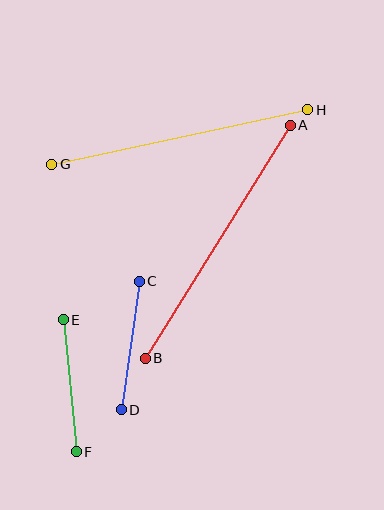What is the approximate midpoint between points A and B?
The midpoint is at approximately (218, 242) pixels.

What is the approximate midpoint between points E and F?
The midpoint is at approximately (70, 386) pixels.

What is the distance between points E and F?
The distance is approximately 132 pixels.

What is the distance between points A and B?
The distance is approximately 275 pixels.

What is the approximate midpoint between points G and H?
The midpoint is at approximately (180, 137) pixels.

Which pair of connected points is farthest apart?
Points A and B are farthest apart.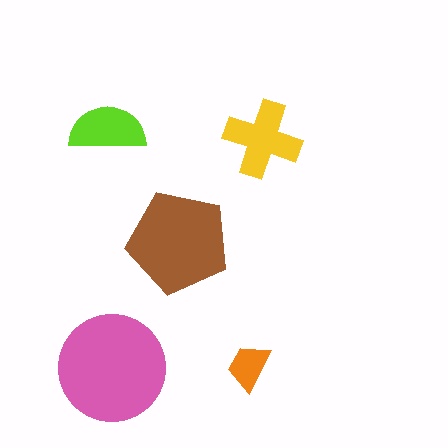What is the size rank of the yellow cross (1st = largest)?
3rd.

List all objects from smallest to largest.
The orange trapezoid, the lime semicircle, the yellow cross, the brown pentagon, the pink circle.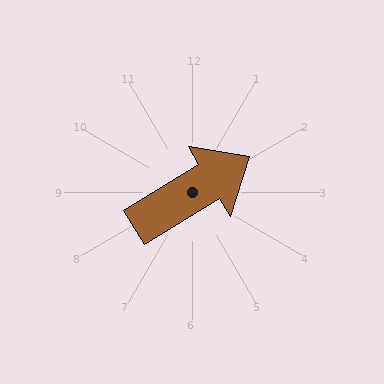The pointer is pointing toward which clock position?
Roughly 2 o'clock.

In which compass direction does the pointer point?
Northeast.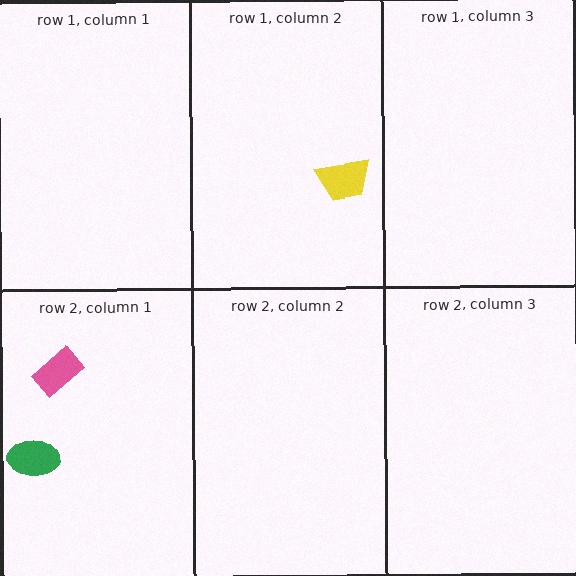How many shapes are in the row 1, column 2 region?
1.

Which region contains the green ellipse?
The row 2, column 1 region.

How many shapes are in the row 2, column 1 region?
2.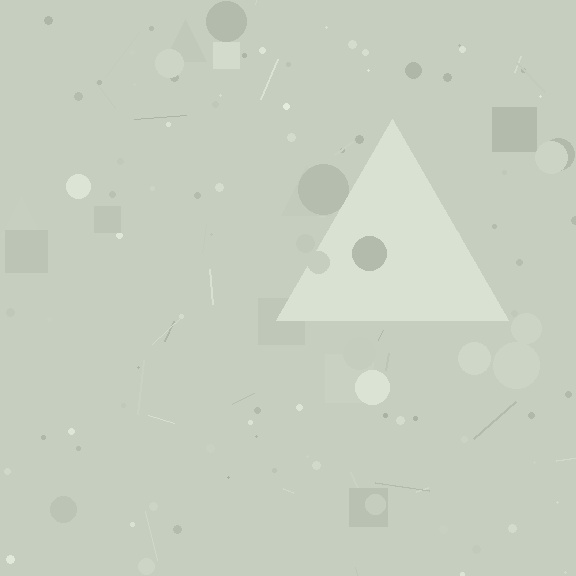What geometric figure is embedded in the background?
A triangle is embedded in the background.